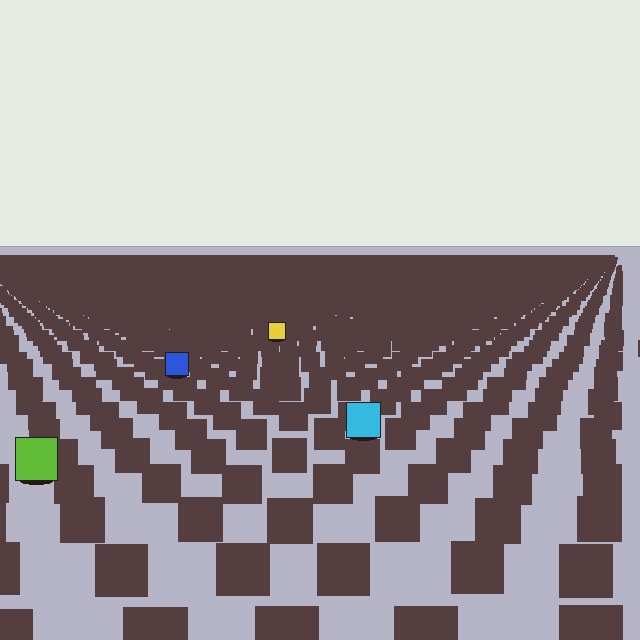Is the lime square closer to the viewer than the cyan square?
Yes. The lime square is closer — you can tell from the texture gradient: the ground texture is coarser near it.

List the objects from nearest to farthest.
From nearest to farthest: the lime square, the cyan square, the blue square, the yellow square.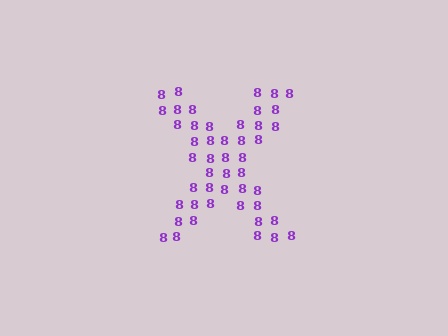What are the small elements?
The small elements are digit 8's.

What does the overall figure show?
The overall figure shows the letter X.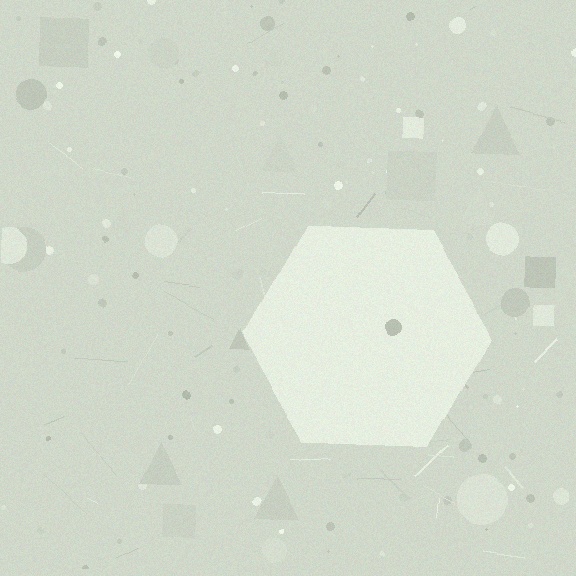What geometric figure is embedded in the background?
A hexagon is embedded in the background.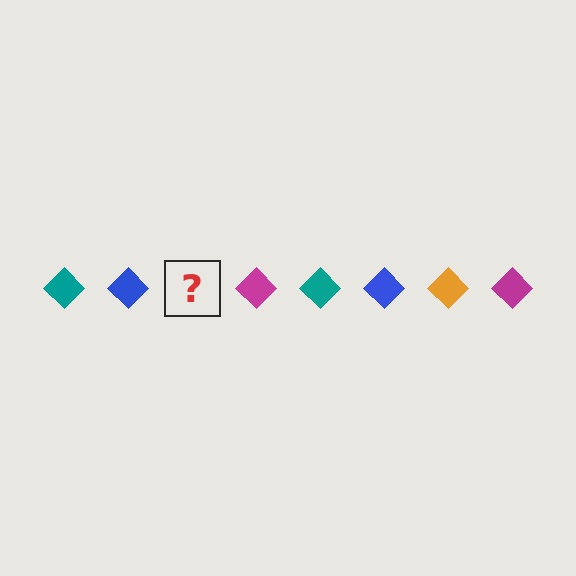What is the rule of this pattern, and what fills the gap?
The rule is that the pattern cycles through teal, blue, orange, magenta diamonds. The gap should be filled with an orange diamond.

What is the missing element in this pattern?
The missing element is an orange diamond.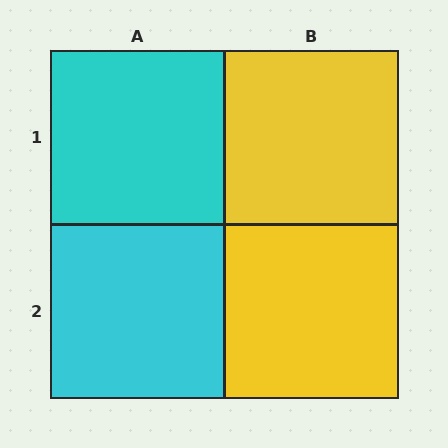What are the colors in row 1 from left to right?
Cyan, yellow.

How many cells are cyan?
2 cells are cyan.